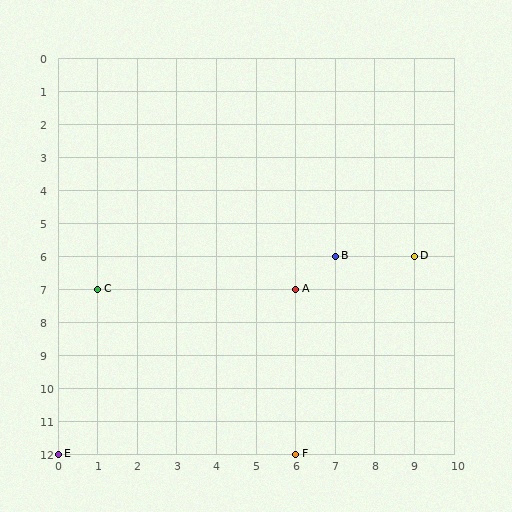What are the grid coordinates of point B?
Point B is at grid coordinates (7, 6).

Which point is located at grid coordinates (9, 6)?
Point D is at (9, 6).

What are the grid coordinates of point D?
Point D is at grid coordinates (9, 6).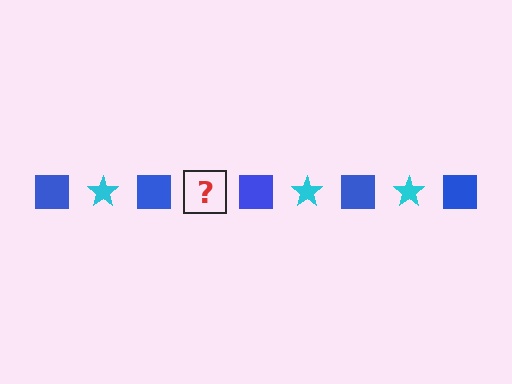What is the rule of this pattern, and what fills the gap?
The rule is that the pattern alternates between blue square and cyan star. The gap should be filled with a cyan star.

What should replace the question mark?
The question mark should be replaced with a cyan star.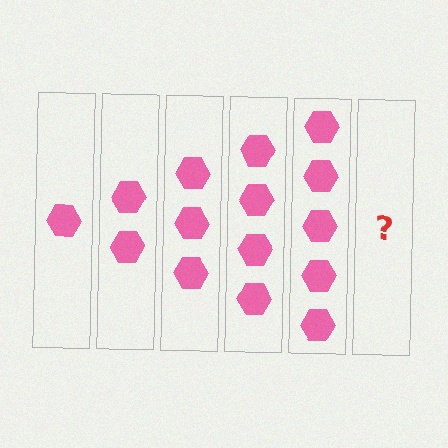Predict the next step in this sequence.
The next step is 6 hexagons.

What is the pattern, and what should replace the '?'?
The pattern is that each step adds one more hexagon. The '?' should be 6 hexagons.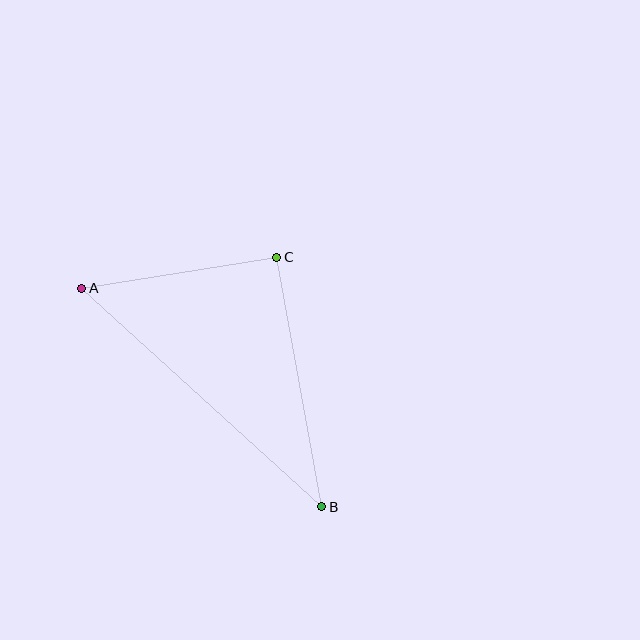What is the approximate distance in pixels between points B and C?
The distance between B and C is approximately 254 pixels.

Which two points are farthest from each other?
Points A and B are farthest from each other.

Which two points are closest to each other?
Points A and C are closest to each other.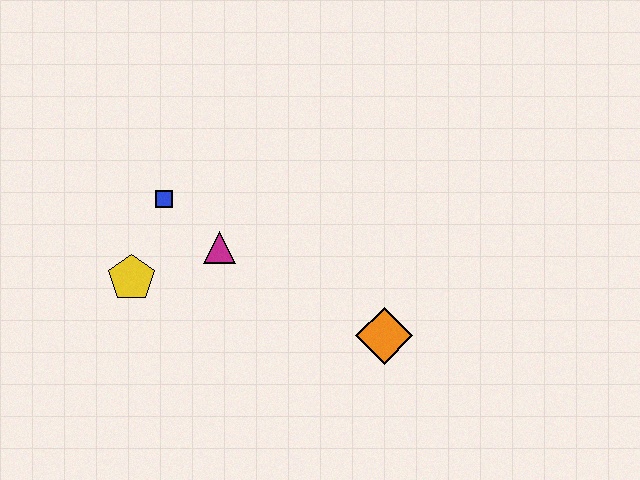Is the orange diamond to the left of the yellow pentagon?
No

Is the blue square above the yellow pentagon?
Yes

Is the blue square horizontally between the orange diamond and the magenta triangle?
No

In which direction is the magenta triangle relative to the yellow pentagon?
The magenta triangle is to the right of the yellow pentagon.